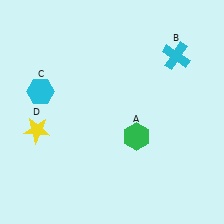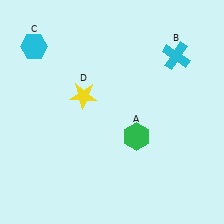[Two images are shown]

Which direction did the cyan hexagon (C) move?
The cyan hexagon (C) moved up.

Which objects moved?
The objects that moved are: the cyan hexagon (C), the yellow star (D).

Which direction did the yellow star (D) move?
The yellow star (D) moved right.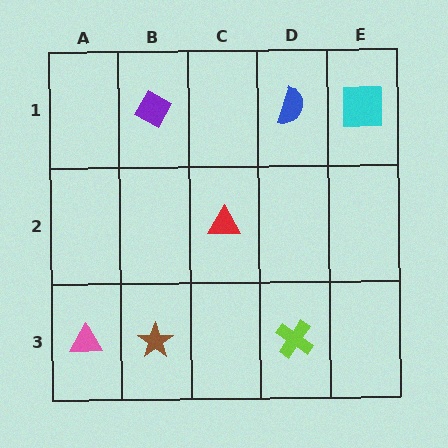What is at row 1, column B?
A purple diamond.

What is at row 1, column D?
A blue semicircle.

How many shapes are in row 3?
3 shapes.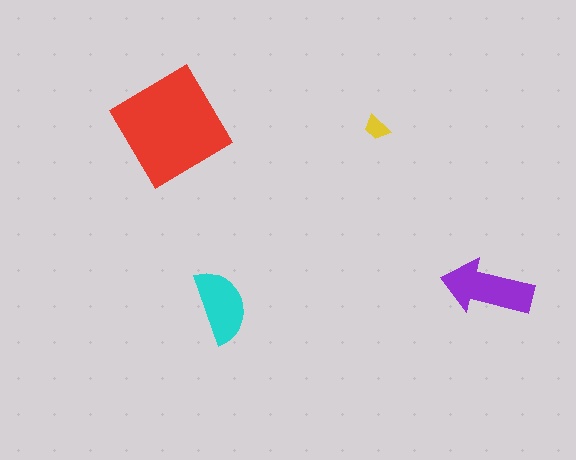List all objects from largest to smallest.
The red diamond, the purple arrow, the cyan semicircle, the yellow trapezoid.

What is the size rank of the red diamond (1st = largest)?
1st.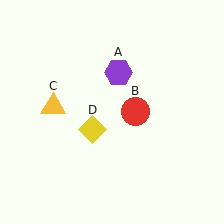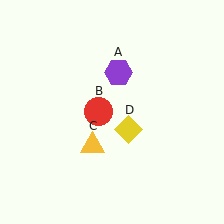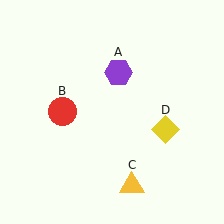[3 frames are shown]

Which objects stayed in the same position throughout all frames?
Purple hexagon (object A) remained stationary.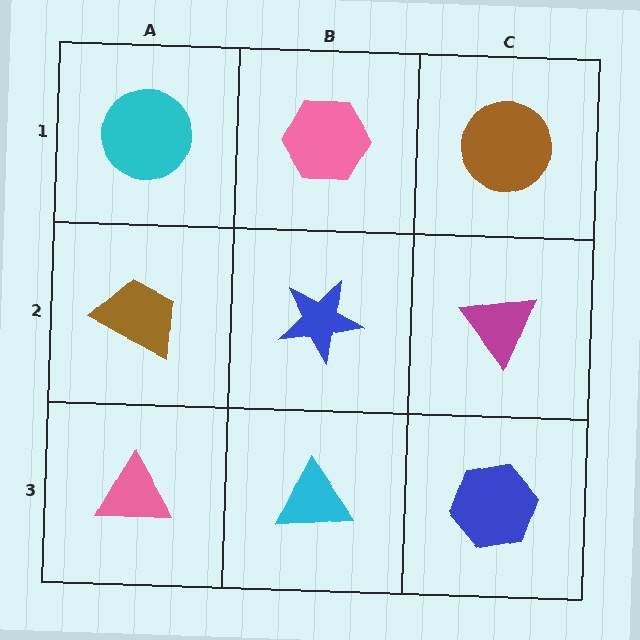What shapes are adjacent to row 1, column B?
A blue star (row 2, column B), a cyan circle (row 1, column A), a brown circle (row 1, column C).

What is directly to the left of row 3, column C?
A cyan triangle.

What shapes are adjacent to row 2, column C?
A brown circle (row 1, column C), a blue hexagon (row 3, column C), a blue star (row 2, column B).